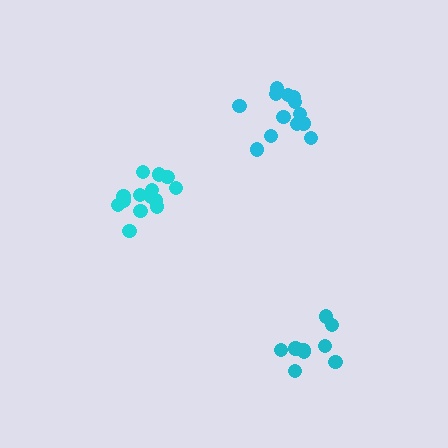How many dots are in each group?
Group 1: 9 dots, Group 2: 13 dots, Group 3: 14 dots (36 total).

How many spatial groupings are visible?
There are 3 spatial groupings.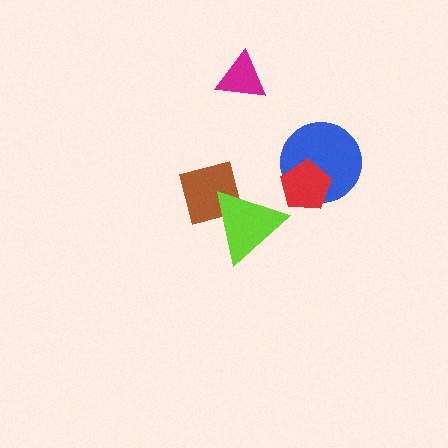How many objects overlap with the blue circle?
1 object overlaps with the blue circle.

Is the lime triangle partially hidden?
No, no other shape covers it.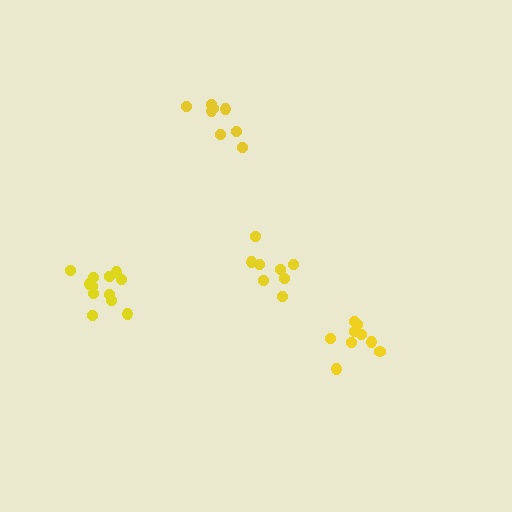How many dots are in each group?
Group 1: 13 dots, Group 2: 8 dots, Group 3: 8 dots, Group 4: 9 dots (38 total).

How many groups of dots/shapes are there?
There are 4 groups.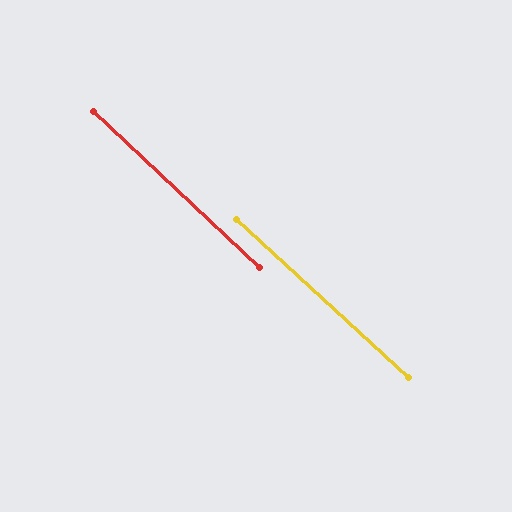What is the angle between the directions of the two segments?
Approximately 1 degree.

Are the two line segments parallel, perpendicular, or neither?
Parallel — their directions differ by only 0.5°.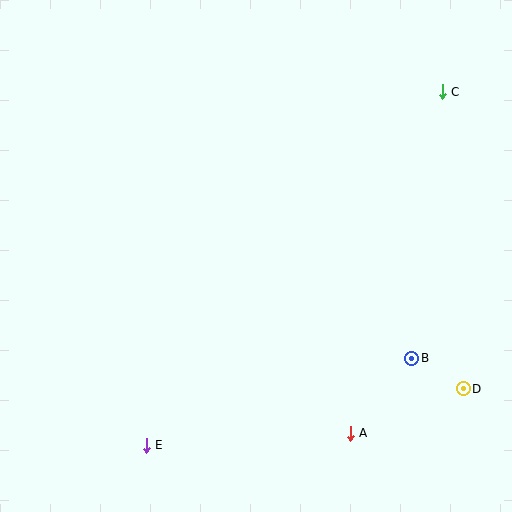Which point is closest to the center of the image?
Point B at (412, 358) is closest to the center.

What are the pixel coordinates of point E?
Point E is at (146, 445).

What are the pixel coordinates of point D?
Point D is at (463, 389).